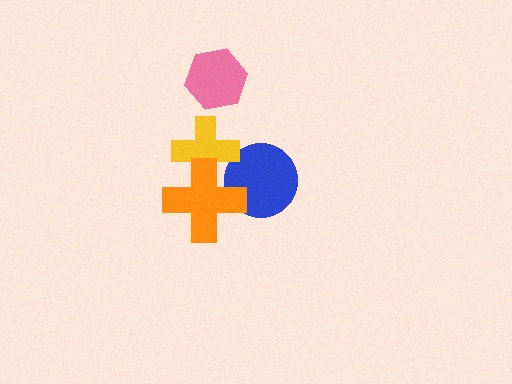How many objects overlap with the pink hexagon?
0 objects overlap with the pink hexagon.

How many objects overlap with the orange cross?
2 objects overlap with the orange cross.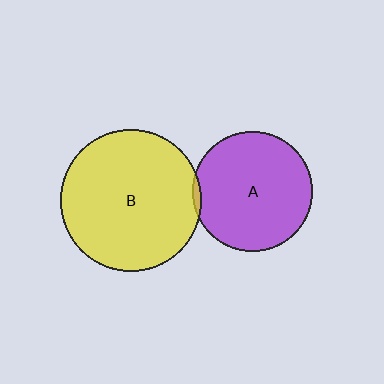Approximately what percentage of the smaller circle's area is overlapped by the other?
Approximately 5%.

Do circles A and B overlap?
Yes.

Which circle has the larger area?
Circle B (yellow).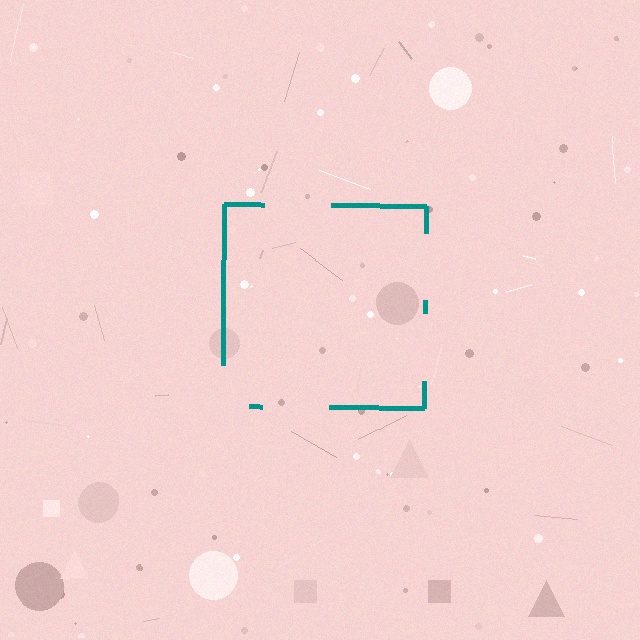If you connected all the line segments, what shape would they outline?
They would outline a square.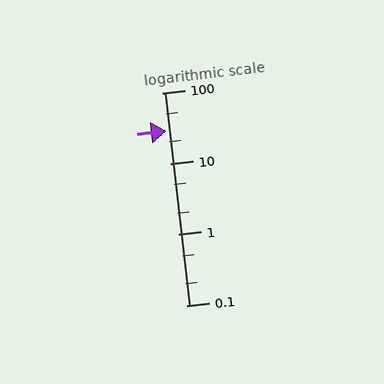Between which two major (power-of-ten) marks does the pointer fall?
The pointer is between 10 and 100.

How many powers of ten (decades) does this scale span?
The scale spans 3 decades, from 0.1 to 100.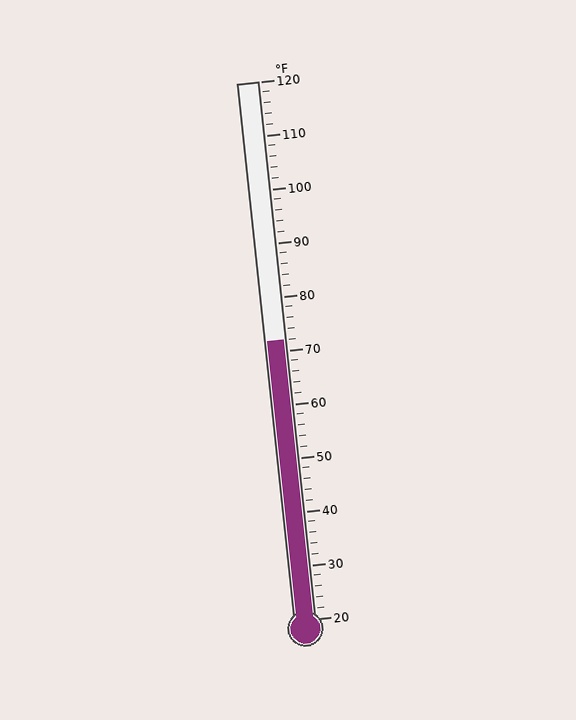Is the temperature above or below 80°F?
The temperature is below 80°F.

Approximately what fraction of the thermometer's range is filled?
The thermometer is filled to approximately 50% of its range.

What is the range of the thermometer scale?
The thermometer scale ranges from 20°F to 120°F.